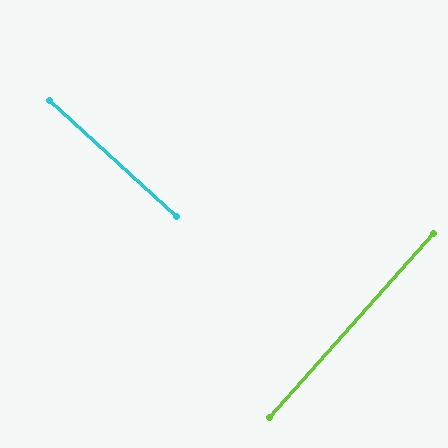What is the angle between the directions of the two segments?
Approximately 90 degrees.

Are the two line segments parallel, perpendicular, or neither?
Perpendicular — they meet at approximately 90°.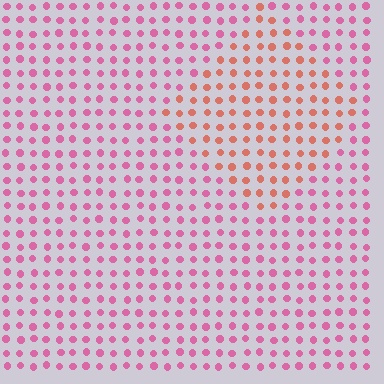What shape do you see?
I see a diamond.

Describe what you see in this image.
The image is filled with small pink elements in a uniform arrangement. A diamond-shaped region is visible where the elements are tinted to a slightly different hue, forming a subtle color boundary.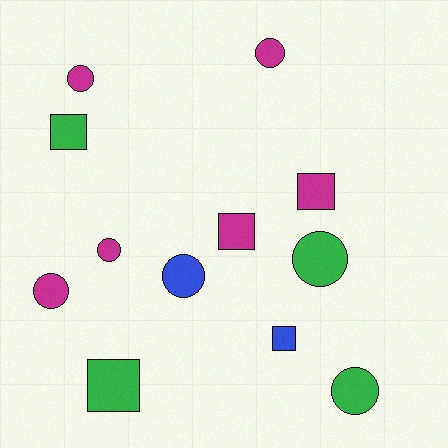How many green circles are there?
There are 2 green circles.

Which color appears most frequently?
Magenta, with 6 objects.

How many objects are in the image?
There are 12 objects.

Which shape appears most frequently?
Circle, with 7 objects.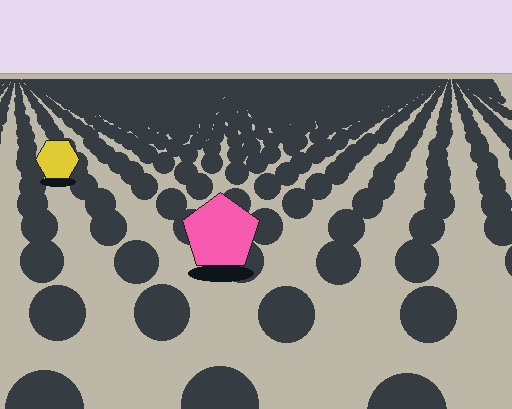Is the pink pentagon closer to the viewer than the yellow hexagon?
Yes. The pink pentagon is closer — you can tell from the texture gradient: the ground texture is coarser near it.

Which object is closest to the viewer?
The pink pentagon is closest. The texture marks near it are larger and more spread out.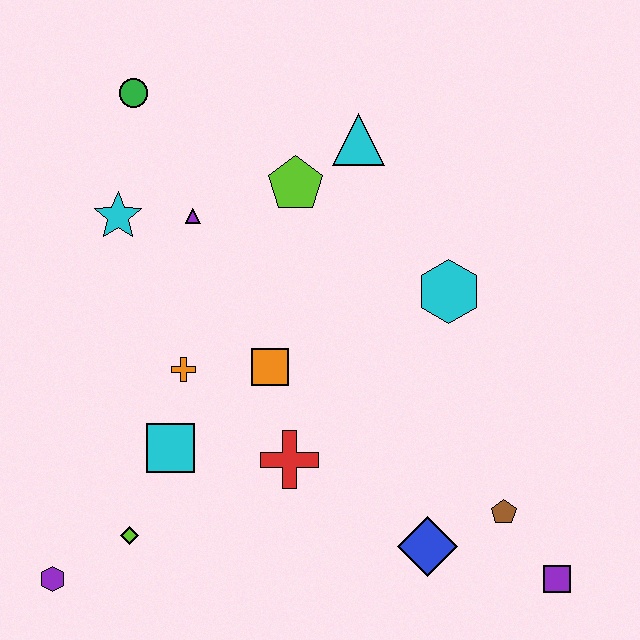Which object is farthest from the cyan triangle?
The purple hexagon is farthest from the cyan triangle.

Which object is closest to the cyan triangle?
The lime pentagon is closest to the cyan triangle.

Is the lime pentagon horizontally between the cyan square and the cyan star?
No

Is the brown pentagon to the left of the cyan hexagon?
No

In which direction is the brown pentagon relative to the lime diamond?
The brown pentagon is to the right of the lime diamond.